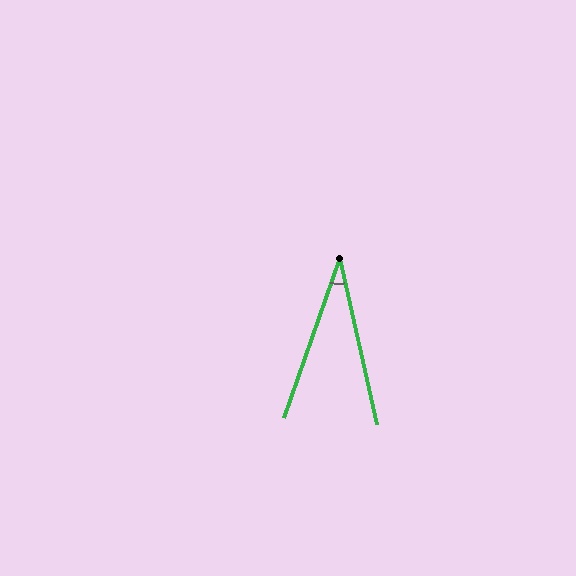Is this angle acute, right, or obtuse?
It is acute.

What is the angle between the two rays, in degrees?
Approximately 32 degrees.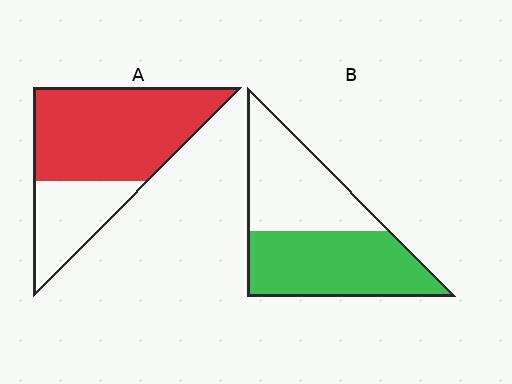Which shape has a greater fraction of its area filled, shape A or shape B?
Shape A.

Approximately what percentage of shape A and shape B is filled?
A is approximately 70% and B is approximately 55%.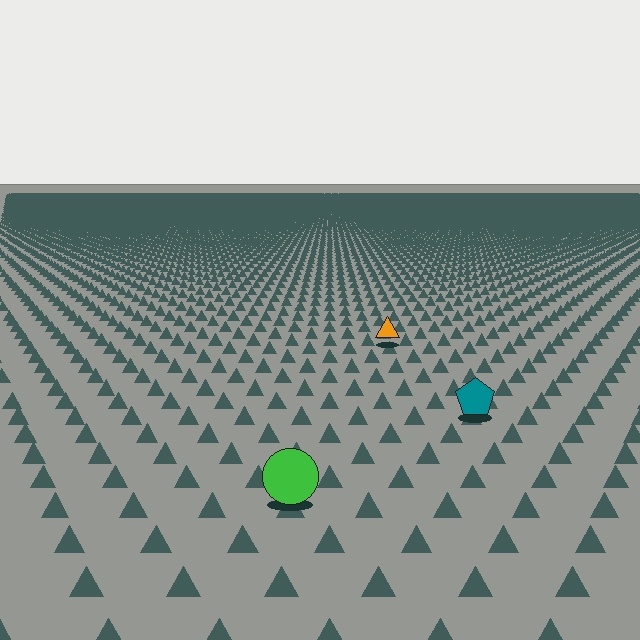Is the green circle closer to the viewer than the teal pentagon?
Yes. The green circle is closer — you can tell from the texture gradient: the ground texture is coarser near it.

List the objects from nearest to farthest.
From nearest to farthest: the green circle, the teal pentagon, the orange triangle.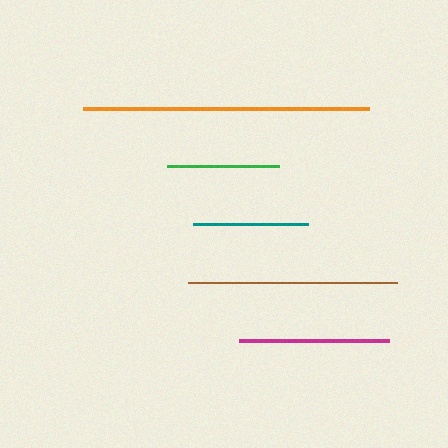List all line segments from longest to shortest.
From longest to shortest: orange, brown, magenta, teal, green.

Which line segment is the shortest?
The green line is the shortest at approximately 112 pixels.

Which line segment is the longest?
The orange line is the longest at approximately 286 pixels.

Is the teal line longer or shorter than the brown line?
The brown line is longer than the teal line.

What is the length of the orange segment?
The orange segment is approximately 286 pixels long.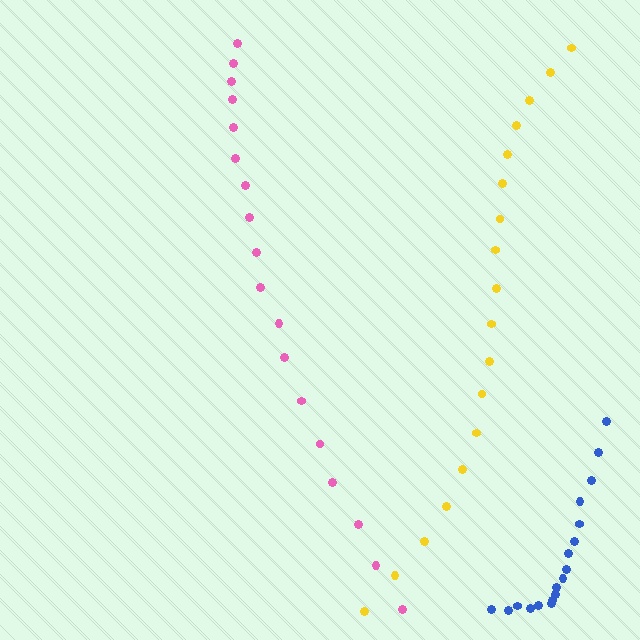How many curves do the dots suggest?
There are 3 distinct paths.